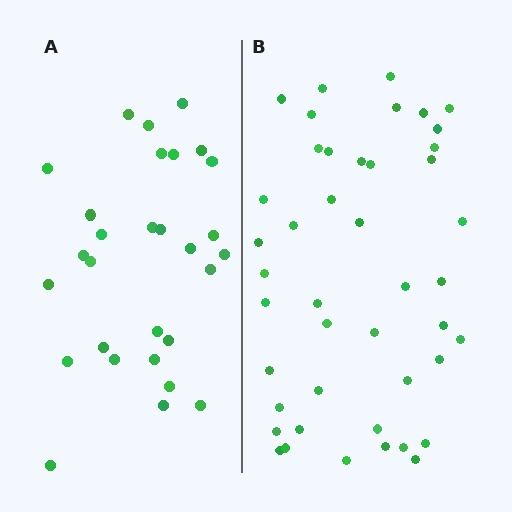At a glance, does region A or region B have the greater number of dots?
Region B (the right region) has more dots.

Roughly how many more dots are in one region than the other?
Region B has approximately 15 more dots than region A.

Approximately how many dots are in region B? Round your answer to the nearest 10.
About 40 dots. (The exact count is 44, which rounds to 40.)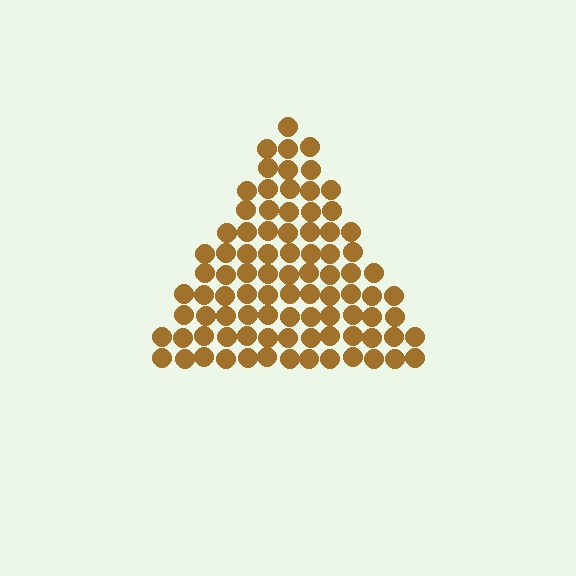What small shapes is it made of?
It is made of small circles.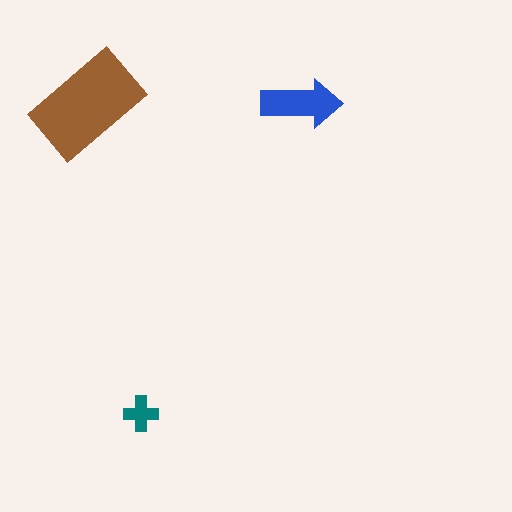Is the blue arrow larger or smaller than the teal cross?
Larger.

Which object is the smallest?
The teal cross.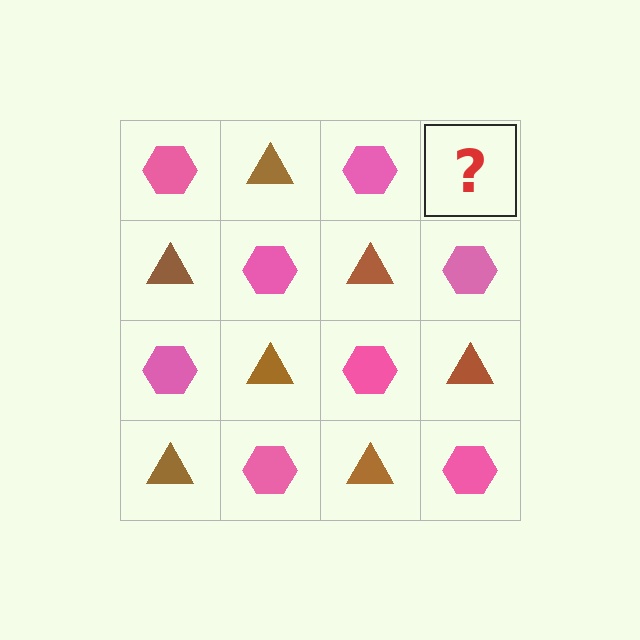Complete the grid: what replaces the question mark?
The question mark should be replaced with a brown triangle.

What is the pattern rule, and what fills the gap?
The rule is that it alternates pink hexagon and brown triangle in a checkerboard pattern. The gap should be filled with a brown triangle.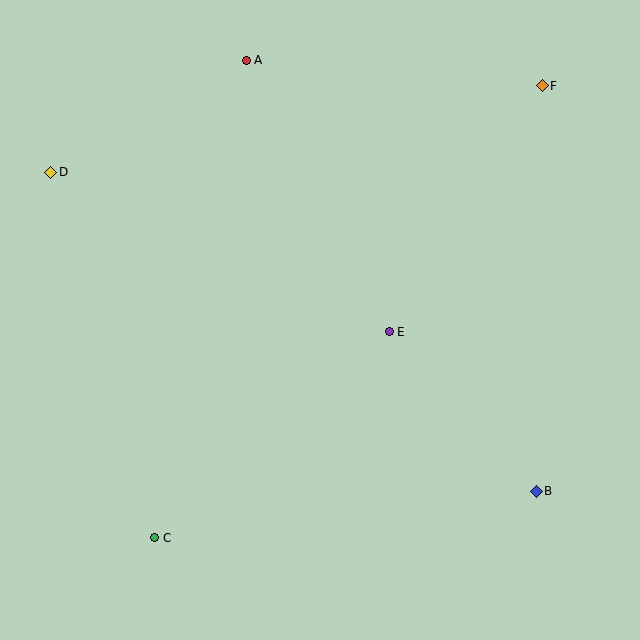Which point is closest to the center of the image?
Point E at (389, 332) is closest to the center.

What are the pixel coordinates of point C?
Point C is at (155, 538).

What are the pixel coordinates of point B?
Point B is at (536, 491).